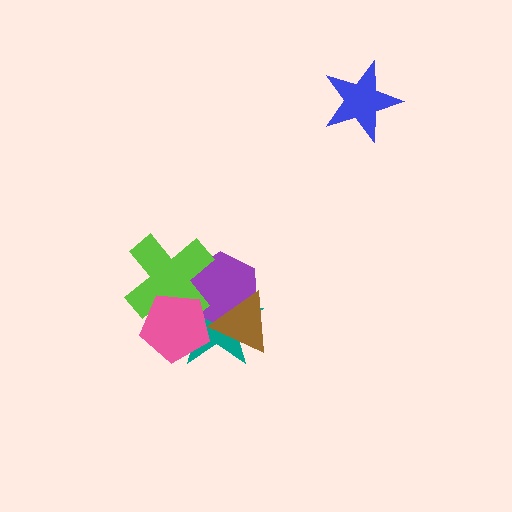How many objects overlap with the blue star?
0 objects overlap with the blue star.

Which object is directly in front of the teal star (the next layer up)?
The purple hexagon is directly in front of the teal star.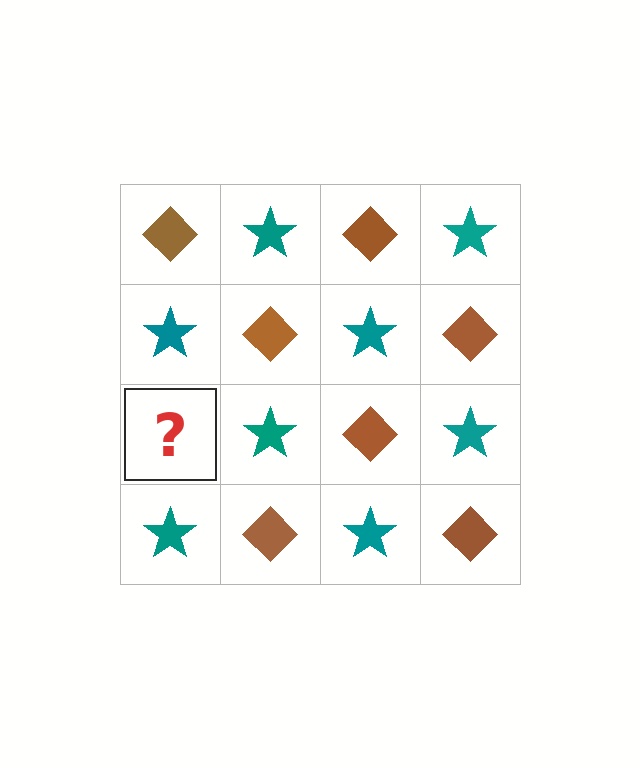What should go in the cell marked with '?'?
The missing cell should contain a brown diamond.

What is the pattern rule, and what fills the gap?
The rule is that it alternates brown diamond and teal star in a checkerboard pattern. The gap should be filled with a brown diamond.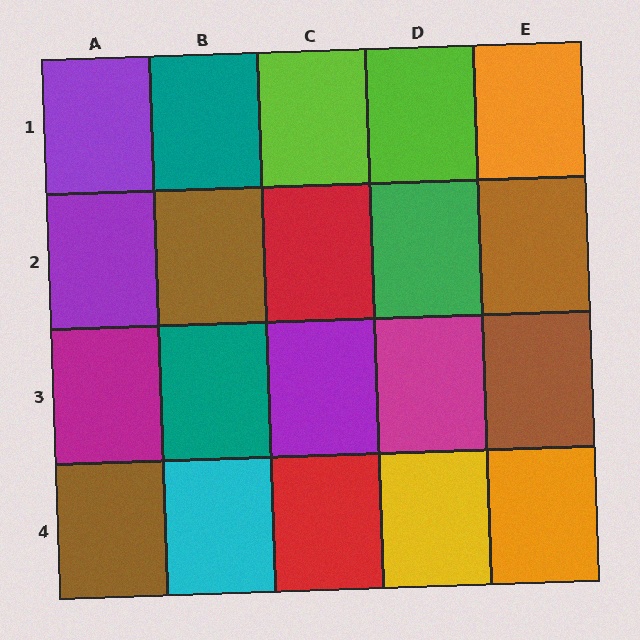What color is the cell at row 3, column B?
Teal.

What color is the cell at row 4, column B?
Cyan.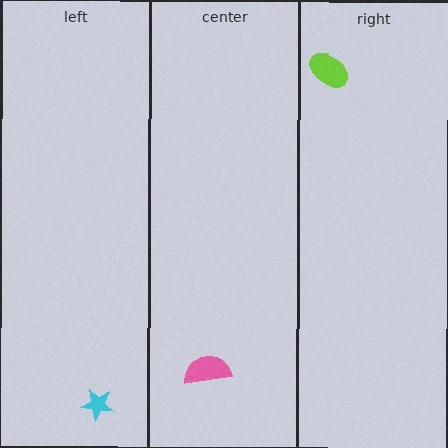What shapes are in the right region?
The lime ellipse.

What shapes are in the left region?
The cyan star.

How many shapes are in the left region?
1.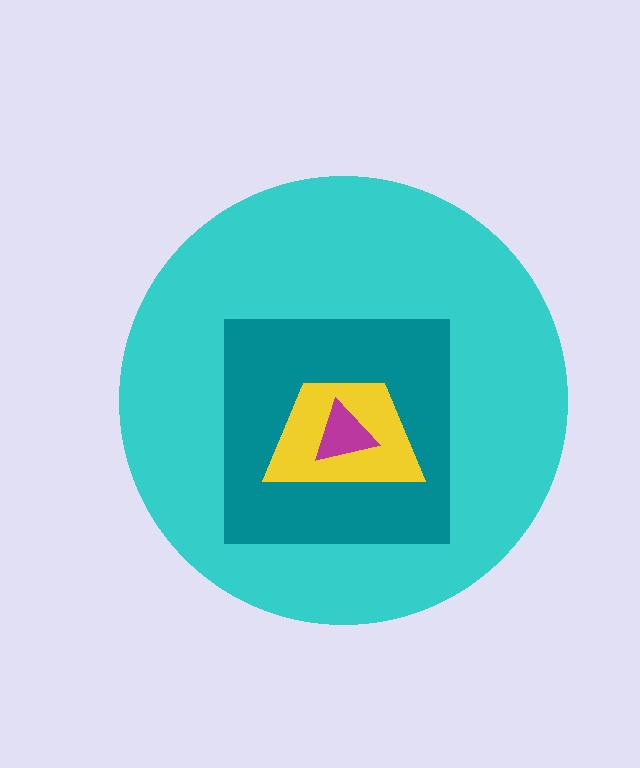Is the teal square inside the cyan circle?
Yes.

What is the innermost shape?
The magenta triangle.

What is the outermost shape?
The cyan circle.